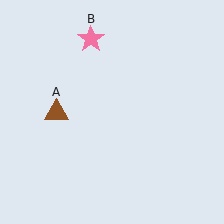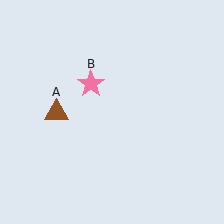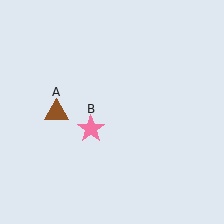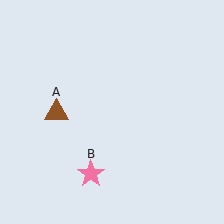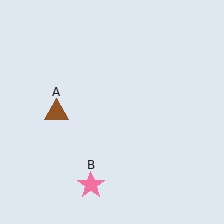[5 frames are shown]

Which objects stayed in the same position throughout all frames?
Brown triangle (object A) remained stationary.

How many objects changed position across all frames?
1 object changed position: pink star (object B).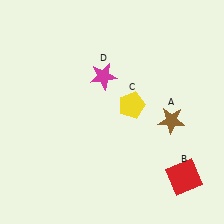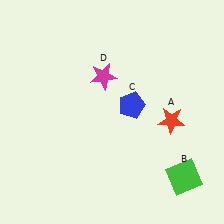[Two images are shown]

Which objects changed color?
A changed from brown to red. B changed from red to green. C changed from yellow to blue.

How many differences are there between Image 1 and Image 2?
There are 3 differences between the two images.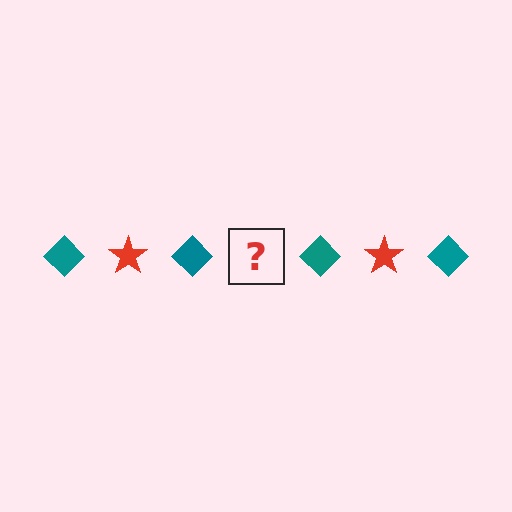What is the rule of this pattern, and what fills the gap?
The rule is that the pattern alternates between teal diamond and red star. The gap should be filled with a red star.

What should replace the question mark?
The question mark should be replaced with a red star.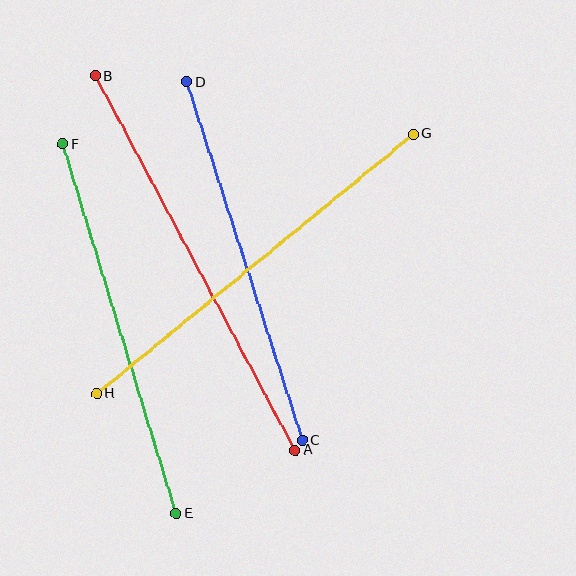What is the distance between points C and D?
The distance is approximately 377 pixels.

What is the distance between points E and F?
The distance is approximately 387 pixels.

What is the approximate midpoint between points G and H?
The midpoint is at approximately (255, 264) pixels.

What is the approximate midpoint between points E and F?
The midpoint is at approximately (119, 329) pixels.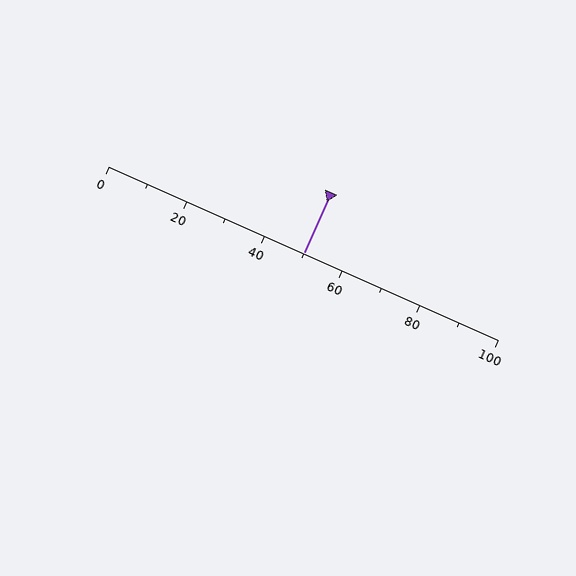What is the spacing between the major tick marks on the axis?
The major ticks are spaced 20 apart.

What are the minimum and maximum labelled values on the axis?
The axis runs from 0 to 100.